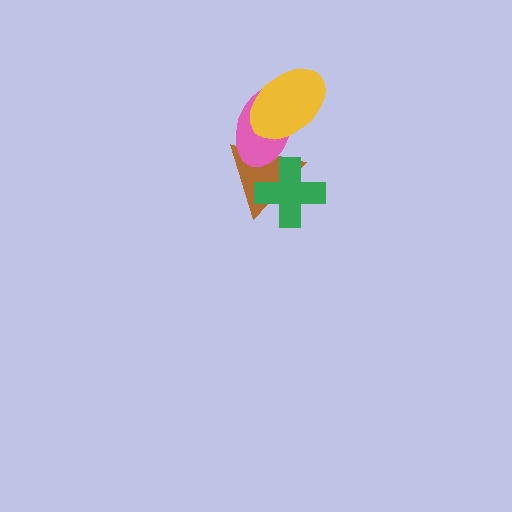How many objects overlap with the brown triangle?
3 objects overlap with the brown triangle.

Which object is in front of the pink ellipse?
The yellow ellipse is in front of the pink ellipse.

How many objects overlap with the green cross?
1 object overlaps with the green cross.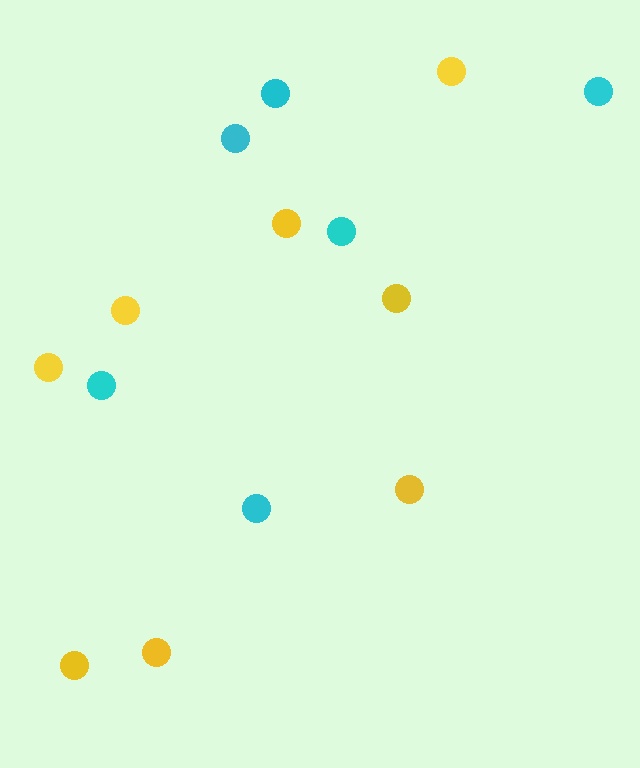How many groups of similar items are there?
There are 2 groups: one group of yellow circles (8) and one group of cyan circles (6).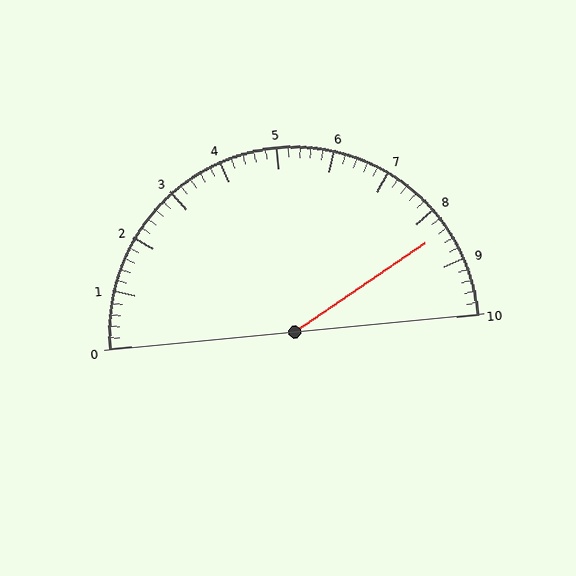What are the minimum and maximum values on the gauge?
The gauge ranges from 0 to 10.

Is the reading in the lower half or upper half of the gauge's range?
The reading is in the upper half of the range (0 to 10).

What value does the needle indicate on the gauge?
The needle indicates approximately 8.4.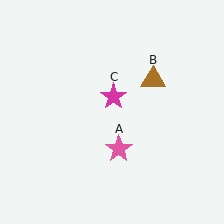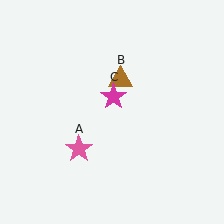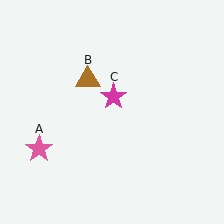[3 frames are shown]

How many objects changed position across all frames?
2 objects changed position: pink star (object A), brown triangle (object B).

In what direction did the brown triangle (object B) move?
The brown triangle (object B) moved left.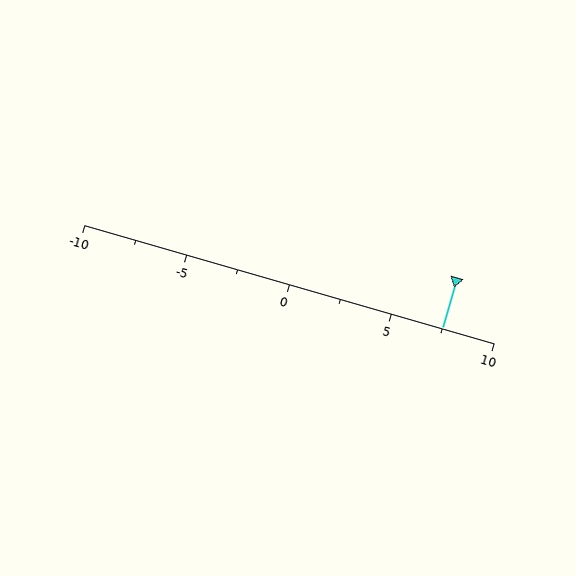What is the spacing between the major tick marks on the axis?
The major ticks are spaced 5 apart.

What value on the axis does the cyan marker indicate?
The marker indicates approximately 7.5.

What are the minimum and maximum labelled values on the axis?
The axis runs from -10 to 10.